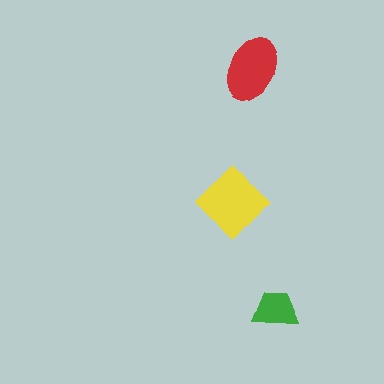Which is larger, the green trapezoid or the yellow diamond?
The yellow diamond.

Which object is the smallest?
The green trapezoid.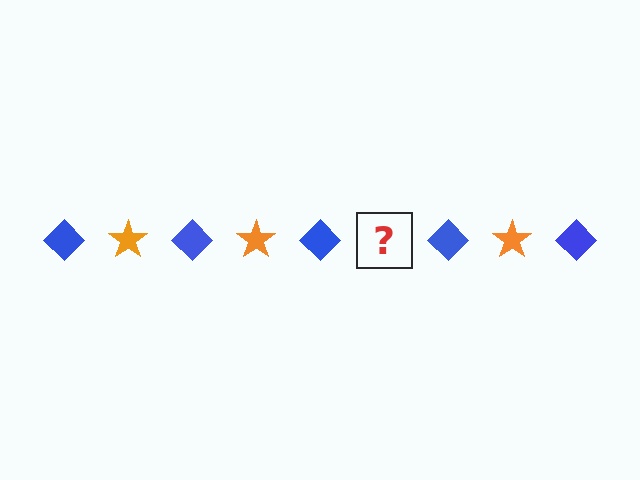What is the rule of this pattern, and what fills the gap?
The rule is that the pattern alternates between blue diamond and orange star. The gap should be filled with an orange star.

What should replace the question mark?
The question mark should be replaced with an orange star.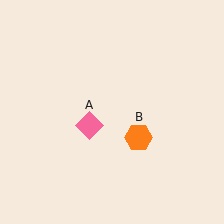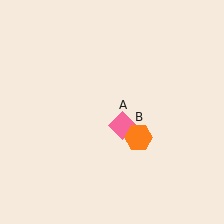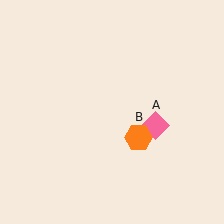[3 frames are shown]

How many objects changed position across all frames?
1 object changed position: pink diamond (object A).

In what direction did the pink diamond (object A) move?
The pink diamond (object A) moved right.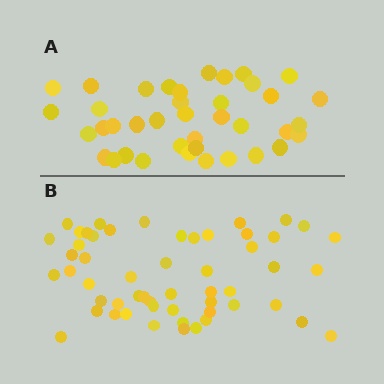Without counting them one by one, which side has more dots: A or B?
Region B (the bottom region) has more dots.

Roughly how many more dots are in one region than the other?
Region B has approximately 15 more dots than region A.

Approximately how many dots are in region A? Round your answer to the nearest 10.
About 40 dots. (The exact count is 39, which rounds to 40.)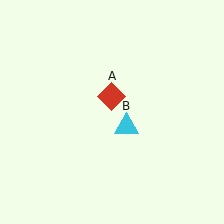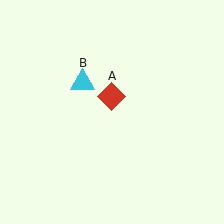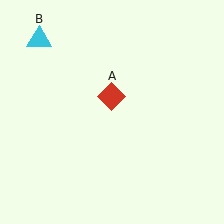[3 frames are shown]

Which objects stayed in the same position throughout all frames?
Red diamond (object A) remained stationary.